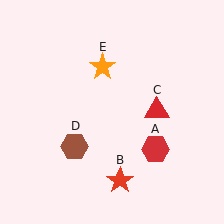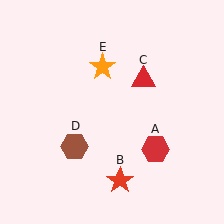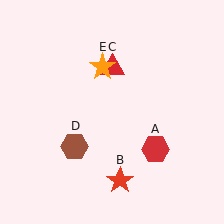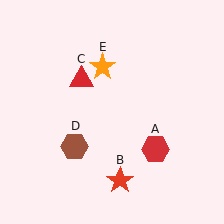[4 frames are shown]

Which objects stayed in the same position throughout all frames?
Red hexagon (object A) and red star (object B) and brown hexagon (object D) and orange star (object E) remained stationary.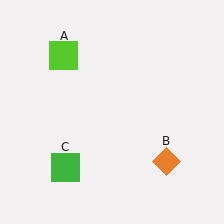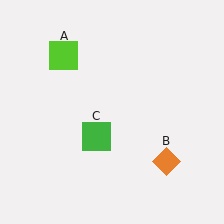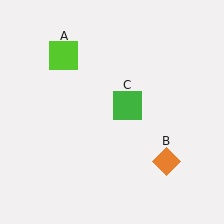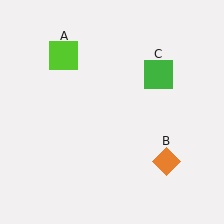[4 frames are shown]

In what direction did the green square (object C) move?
The green square (object C) moved up and to the right.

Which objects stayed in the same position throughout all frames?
Lime square (object A) and orange diamond (object B) remained stationary.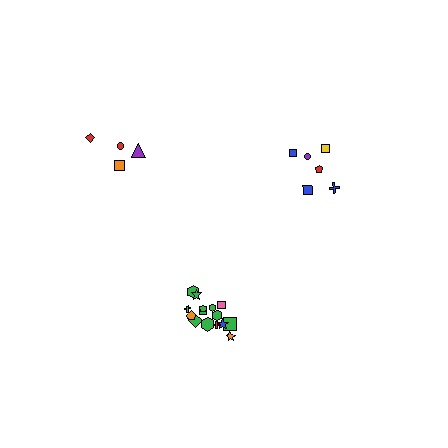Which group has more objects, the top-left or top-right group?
The top-right group.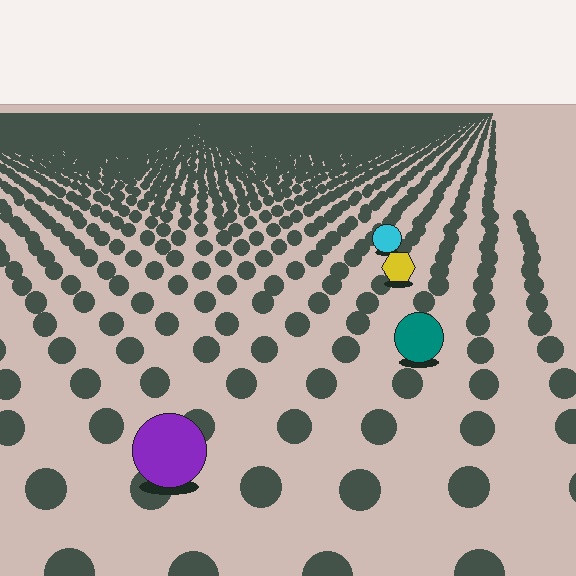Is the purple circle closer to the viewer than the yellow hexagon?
Yes. The purple circle is closer — you can tell from the texture gradient: the ground texture is coarser near it.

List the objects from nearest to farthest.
From nearest to farthest: the purple circle, the teal circle, the yellow hexagon, the cyan circle.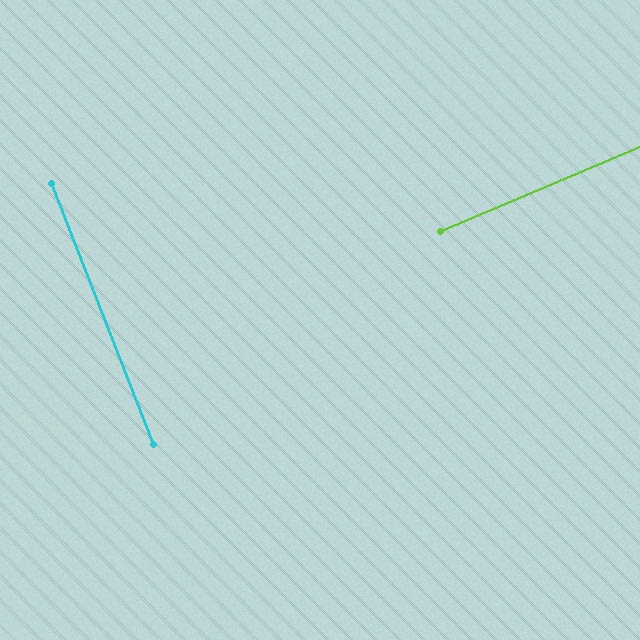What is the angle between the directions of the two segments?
Approximately 88 degrees.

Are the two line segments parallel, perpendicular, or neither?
Perpendicular — they meet at approximately 88°.